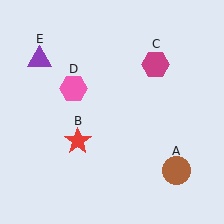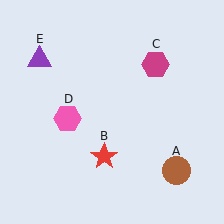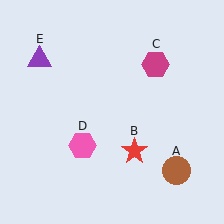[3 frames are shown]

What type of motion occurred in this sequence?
The red star (object B), pink hexagon (object D) rotated counterclockwise around the center of the scene.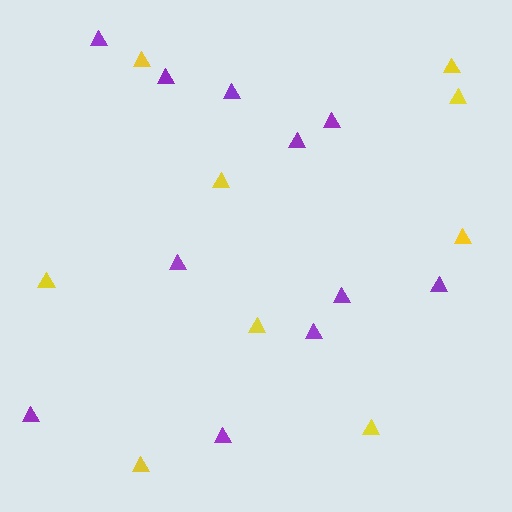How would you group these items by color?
There are 2 groups: one group of purple triangles (11) and one group of yellow triangles (9).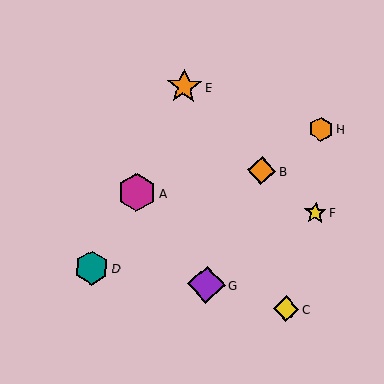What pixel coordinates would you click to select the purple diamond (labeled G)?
Click at (206, 285) to select the purple diamond G.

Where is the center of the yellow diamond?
The center of the yellow diamond is at (286, 309).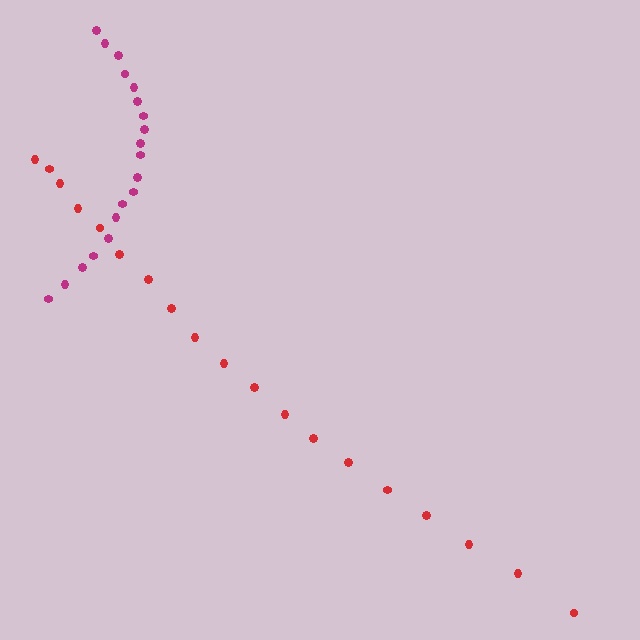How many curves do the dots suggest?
There are 2 distinct paths.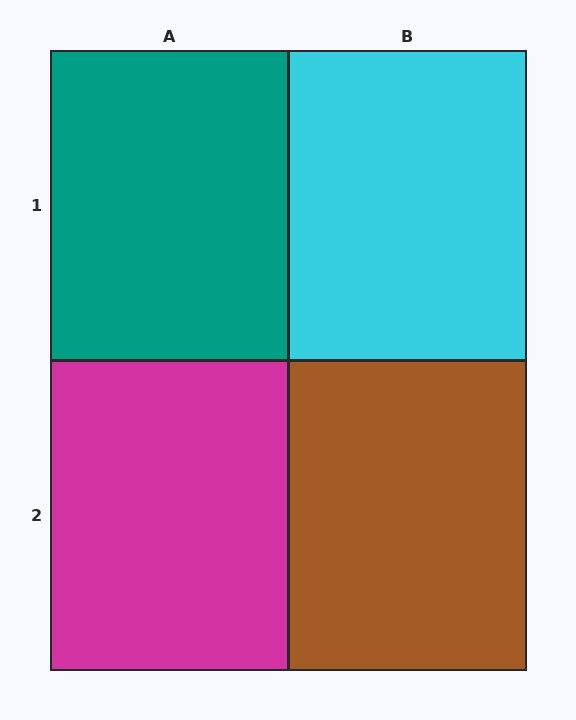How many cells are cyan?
1 cell is cyan.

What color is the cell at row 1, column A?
Teal.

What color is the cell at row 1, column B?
Cyan.